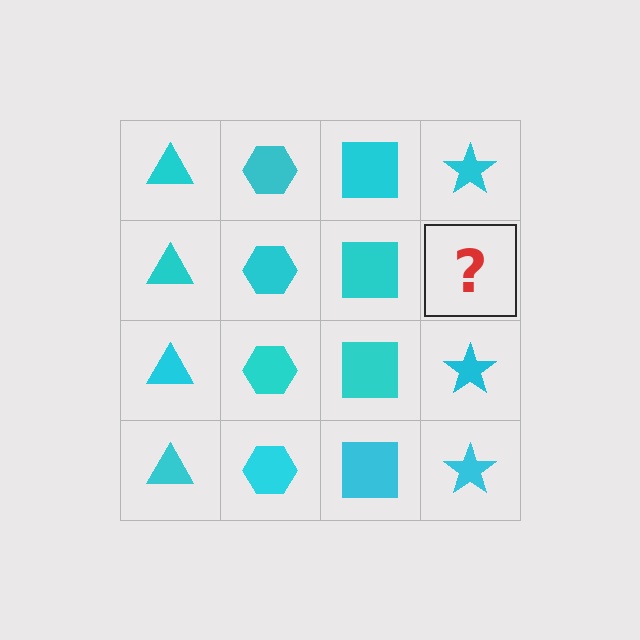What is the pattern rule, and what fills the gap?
The rule is that each column has a consistent shape. The gap should be filled with a cyan star.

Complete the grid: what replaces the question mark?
The question mark should be replaced with a cyan star.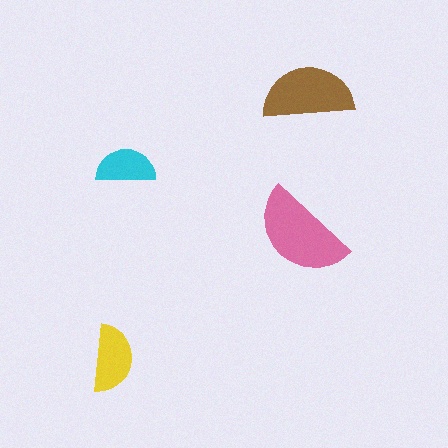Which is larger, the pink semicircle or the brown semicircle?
The pink one.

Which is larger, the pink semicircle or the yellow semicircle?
The pink one.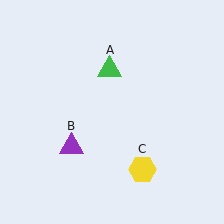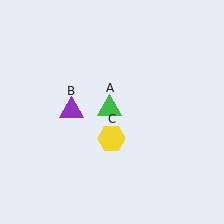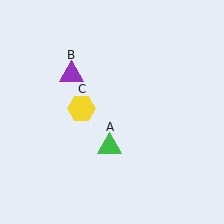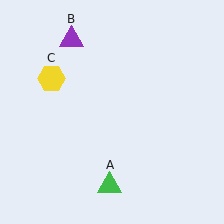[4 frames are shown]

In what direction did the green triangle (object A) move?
The green triangle (object A) moved down.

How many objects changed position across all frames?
3 objects changed position: green triangle (object A), purple triangle (object B), yellow hexagon (object C).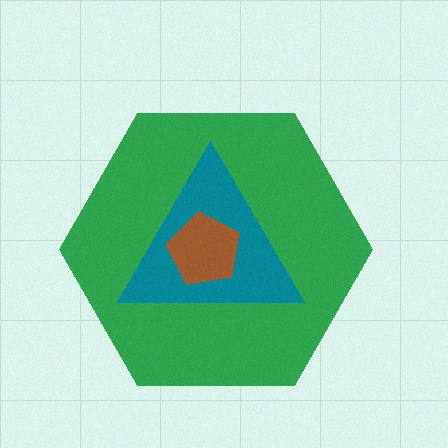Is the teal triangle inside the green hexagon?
Yes.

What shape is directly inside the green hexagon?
The teal triangle.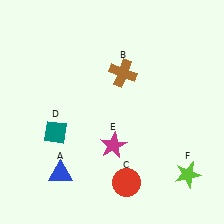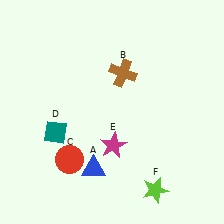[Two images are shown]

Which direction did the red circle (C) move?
The red circle (C) moved left.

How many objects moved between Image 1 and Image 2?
3 objects moved between the two images.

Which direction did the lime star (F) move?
The lime star (F) moved left.